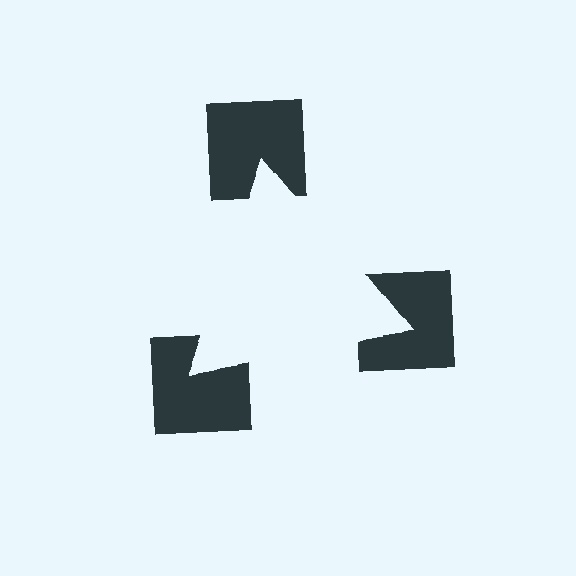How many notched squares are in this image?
There are 3 — one at each vertex of the illusory triangle.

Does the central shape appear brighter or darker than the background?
It typically appears slightly brighter than the background, even though no actual brightness change is drawn.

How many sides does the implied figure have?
3 sides.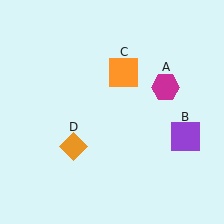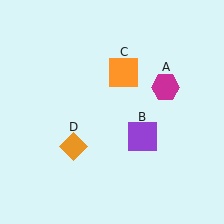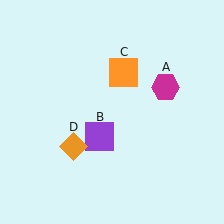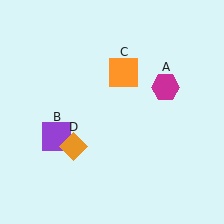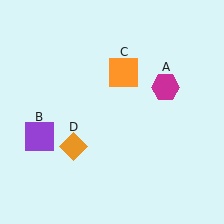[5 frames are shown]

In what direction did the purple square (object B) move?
The purple square (object B) moved left.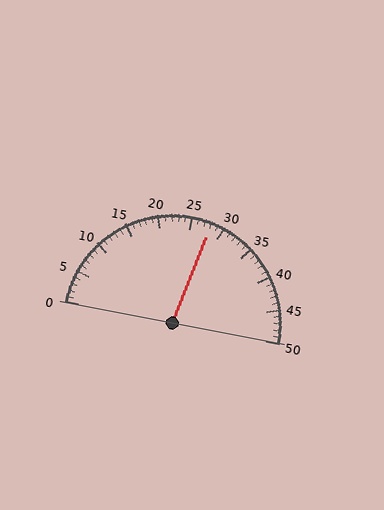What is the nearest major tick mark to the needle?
The nearest major tick mark is 30.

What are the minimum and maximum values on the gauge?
The gauge ranges from 0 to 50.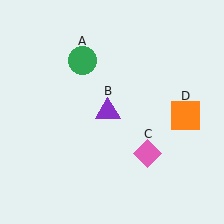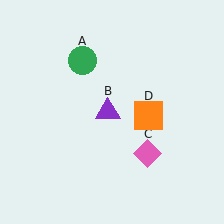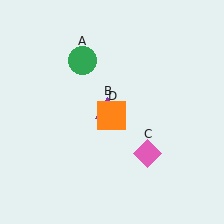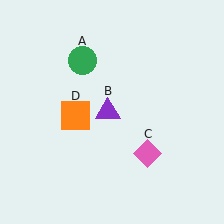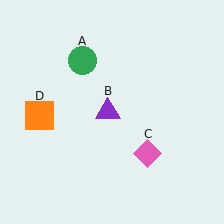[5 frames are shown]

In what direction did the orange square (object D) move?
The orange square (object D) moved left.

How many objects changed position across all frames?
1 object changed position: orange square (object D).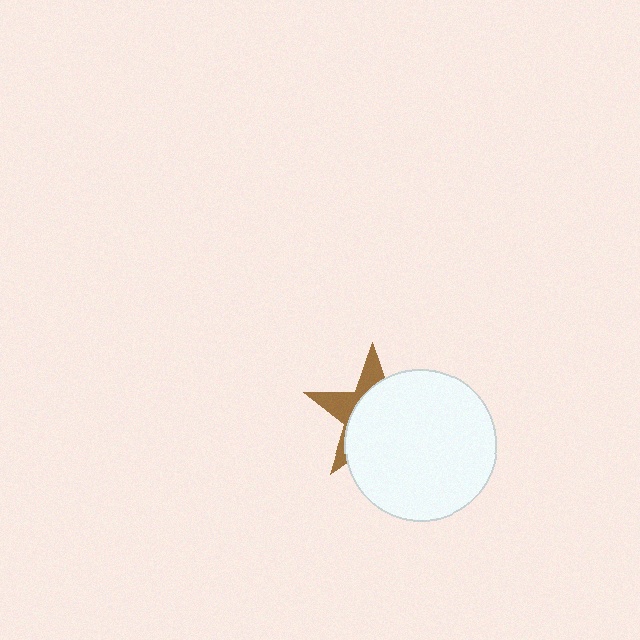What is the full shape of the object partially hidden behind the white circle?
The partially hidden object is a brown star.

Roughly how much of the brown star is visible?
A small part of it is visible (roughly 32%).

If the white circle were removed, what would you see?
You would see the complete brown star.